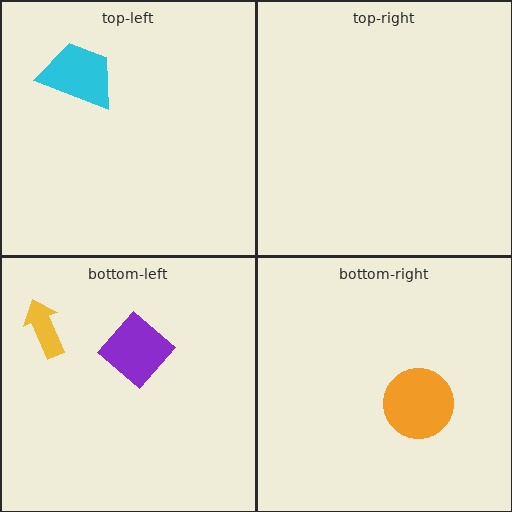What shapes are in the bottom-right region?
The orange circle.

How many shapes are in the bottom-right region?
1.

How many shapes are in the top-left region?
1.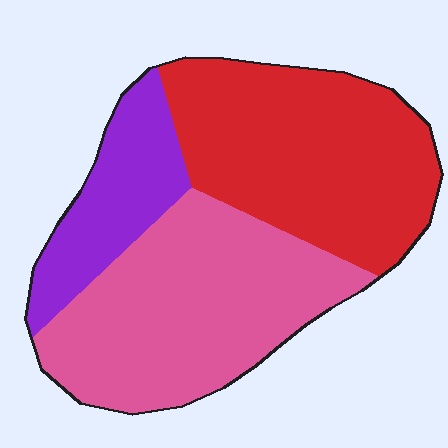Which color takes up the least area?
Purple, at roughly 20%.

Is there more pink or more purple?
Pink.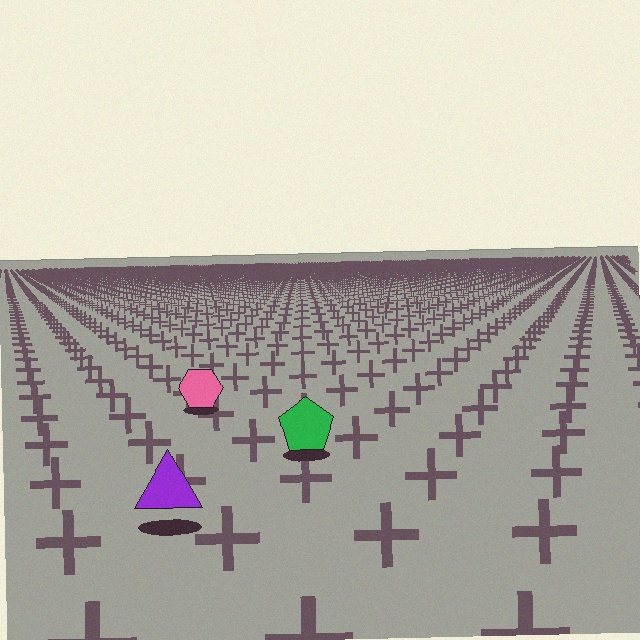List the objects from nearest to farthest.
From nearest to farthest: the purple triangle, the green pentagon, the pink hexagon.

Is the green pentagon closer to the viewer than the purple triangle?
No. The purple triangle is closer — you can tell from the texture gradient: the ground texture is coarser near it.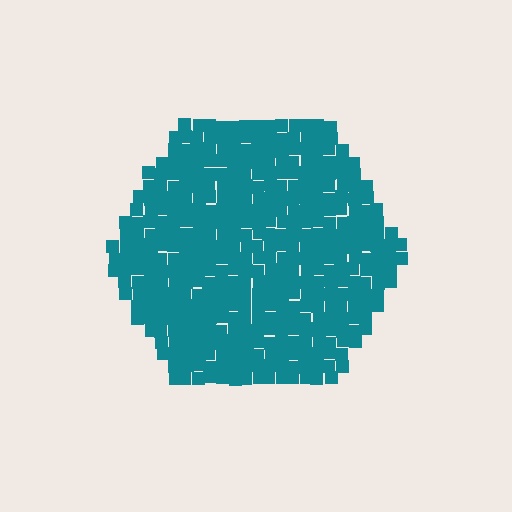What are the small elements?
The small elements are squares.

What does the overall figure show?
The overall figure shows a hexagon.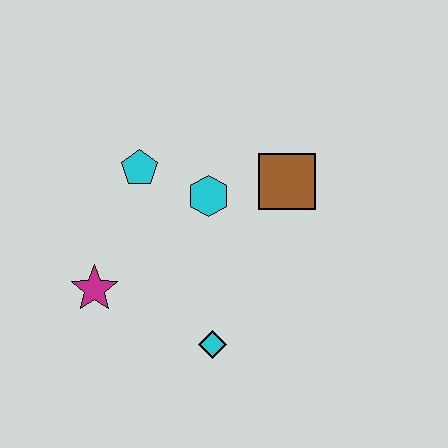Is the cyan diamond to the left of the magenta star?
No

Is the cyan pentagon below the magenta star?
No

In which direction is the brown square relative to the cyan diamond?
The brown square is above the cyan diamond.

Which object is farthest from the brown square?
The magenta star is farthest from the brown square.